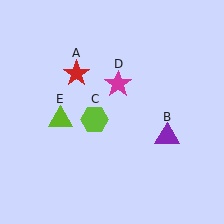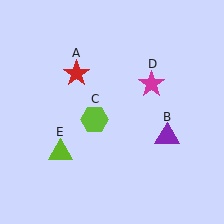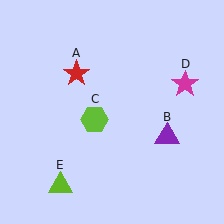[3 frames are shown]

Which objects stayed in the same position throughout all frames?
Red star (object A) and purple triangle (object B) and lime hexagon (object C) remained stationary.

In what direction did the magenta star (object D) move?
The magenta star (object D) moved right.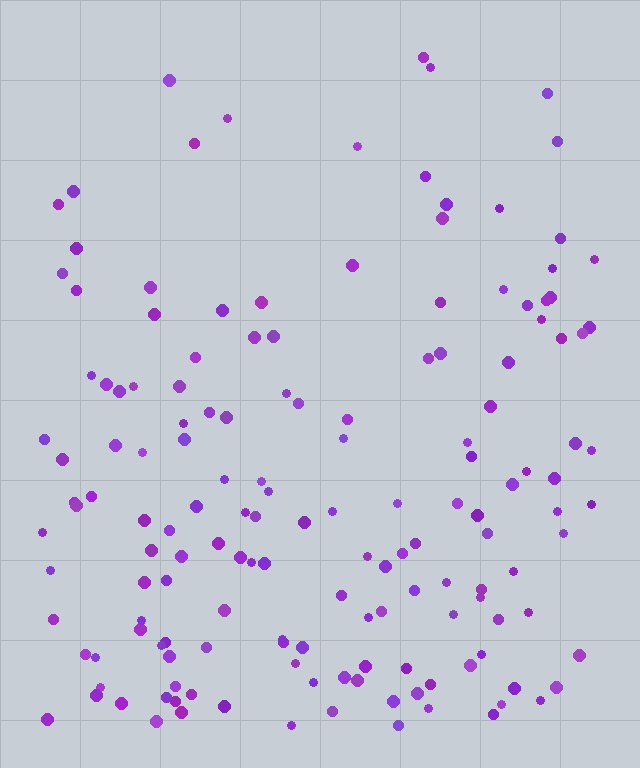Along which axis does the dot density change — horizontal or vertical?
Vertical.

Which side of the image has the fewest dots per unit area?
The top.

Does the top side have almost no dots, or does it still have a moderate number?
Still a moderate number, just noticeably fewer than the bottom.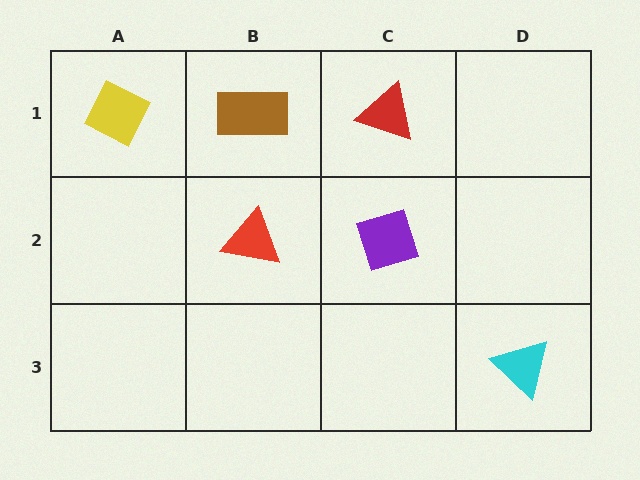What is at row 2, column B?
A red triangle.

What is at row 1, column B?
A brown rectangle.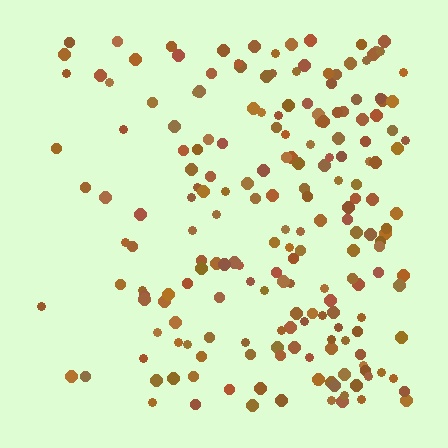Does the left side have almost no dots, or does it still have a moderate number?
Still a moderate number, just noticeably fewer than the right.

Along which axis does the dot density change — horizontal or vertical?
Horizontal.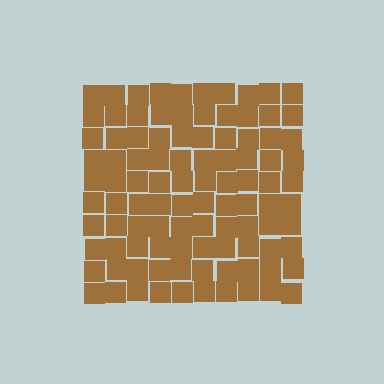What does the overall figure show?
The overall figure shows a square.